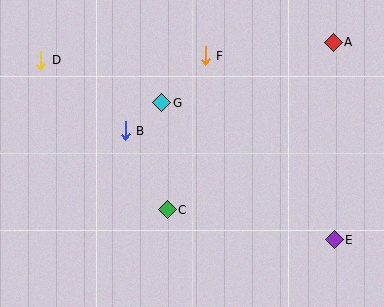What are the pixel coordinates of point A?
Point A is at (333, 42).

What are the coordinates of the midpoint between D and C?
The midpoint between D and C is at (104, 135).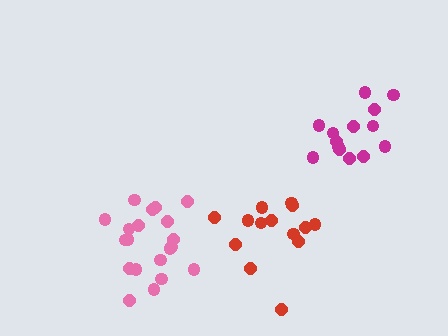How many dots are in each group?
Group 1: 14 dots, Group 2: 14 dots, Group 3: 20 dots (48 total).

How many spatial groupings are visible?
There are 3 spatial groupings.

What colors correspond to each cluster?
The clusters are colored: red, magenta, pink.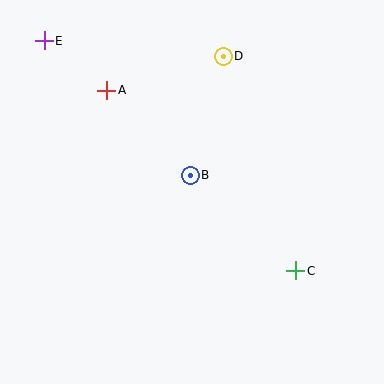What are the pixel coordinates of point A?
Point A is at (107, 90).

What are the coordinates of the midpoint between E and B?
The midpoint between E and B is at (117, 108).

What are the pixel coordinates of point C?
Point C is at (296, 271).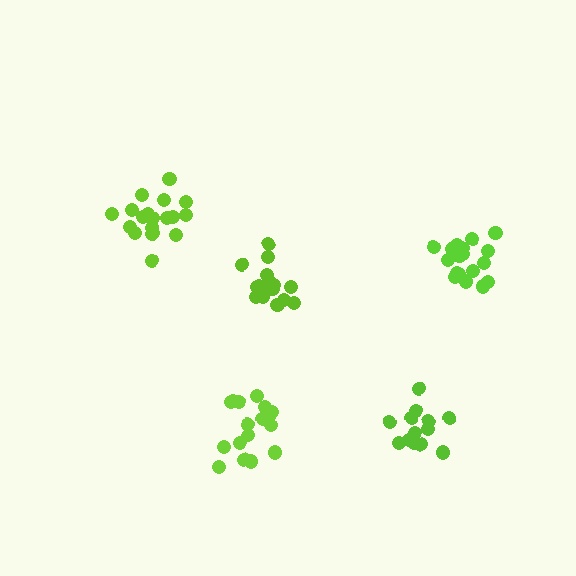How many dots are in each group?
Group 1: 18 dots, Group 2: 17 dots, Group 3: 18 dots, Group 4: 17 dots, Group 5: 14 dots (84 total).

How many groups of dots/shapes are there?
There are 5 groups.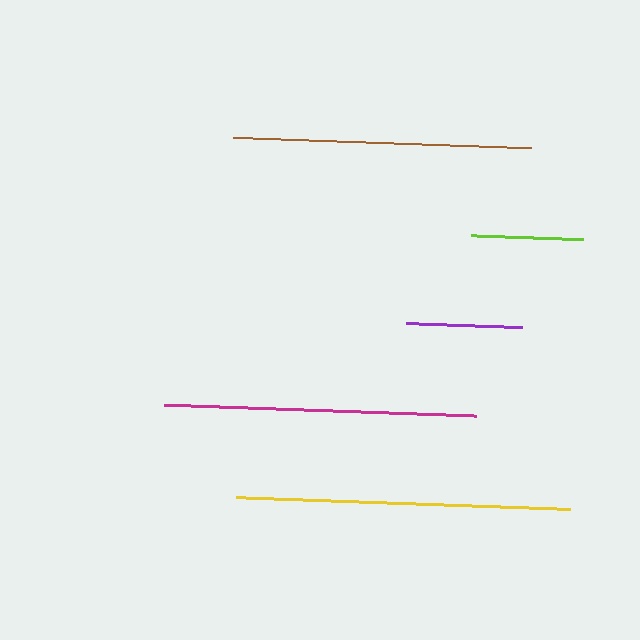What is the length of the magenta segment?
The magenta segment is approximately 312 pixels long.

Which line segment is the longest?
The yellow line is the longest at approximately 335 pixels.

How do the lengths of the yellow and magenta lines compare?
The yellow and magenta lines are approximately the same length.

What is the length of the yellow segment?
The yellow segment is approximately 335 pixels long.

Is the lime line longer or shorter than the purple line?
The purple line is longer than the lime line.